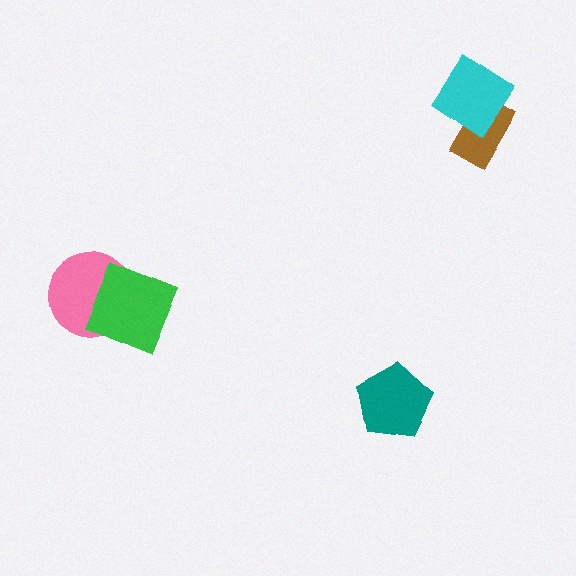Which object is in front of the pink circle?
The green square is in front of the pink circle.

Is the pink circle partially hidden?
Yes, it is partially covered by another shape.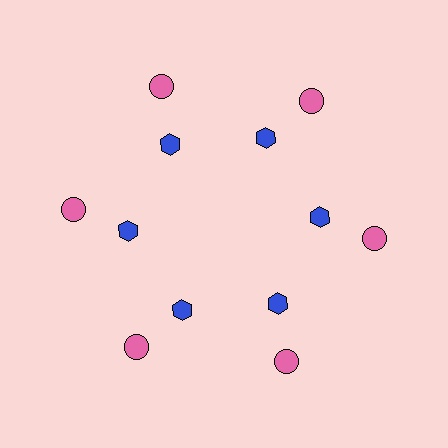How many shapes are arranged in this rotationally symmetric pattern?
There are 12 shapes, arranged in 6 groups of 2.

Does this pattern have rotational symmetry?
Yes, this pattern has 6-fold rotational symmetry. It looks the same after rotating 60 degrees around the center.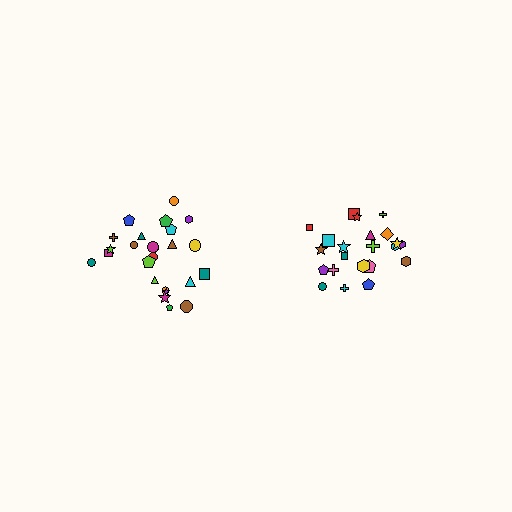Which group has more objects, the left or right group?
The left group.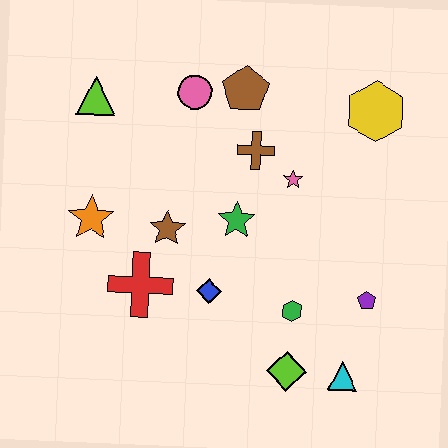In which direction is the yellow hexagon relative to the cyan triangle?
The yellow hexagon is above the cyan triangle.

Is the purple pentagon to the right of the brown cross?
Yes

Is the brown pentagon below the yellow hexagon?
No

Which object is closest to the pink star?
The brown cross is closest to the pink star.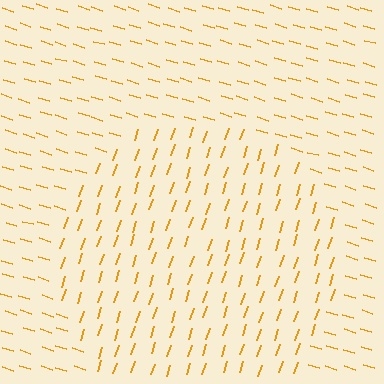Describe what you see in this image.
The image is filled with small orange line segments. A circle region in the image has lines oriented differently from the surrounding lines, creating a visible texture boundary.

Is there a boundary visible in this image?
Yes, there is a texture boundary formed by a change in line orientation.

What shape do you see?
I see a circle.